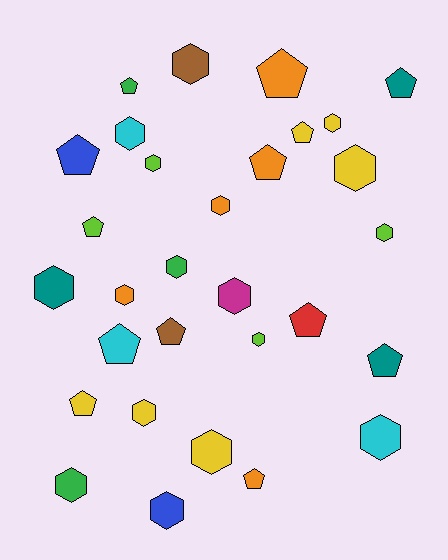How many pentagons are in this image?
There are 13 pentagons.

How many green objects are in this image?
There are 3 green objects.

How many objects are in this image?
There are 30 objects.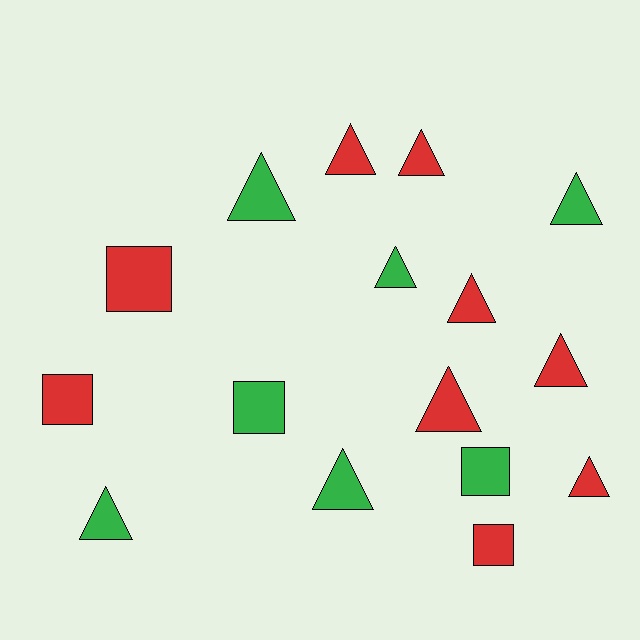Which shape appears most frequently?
Triangle, with 11 objects.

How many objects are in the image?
There are 16 objects.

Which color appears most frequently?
Red, with 9 objects.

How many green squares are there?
There are 2 green squares.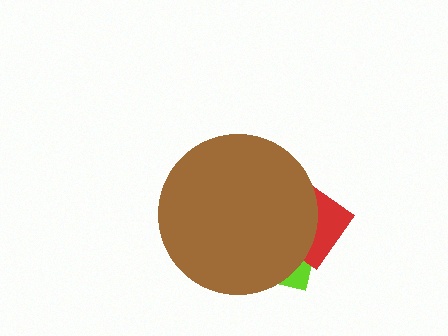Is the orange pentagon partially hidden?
Yes, the orange pentagon is partially hidden behind the brown circle.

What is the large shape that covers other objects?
A brown circle.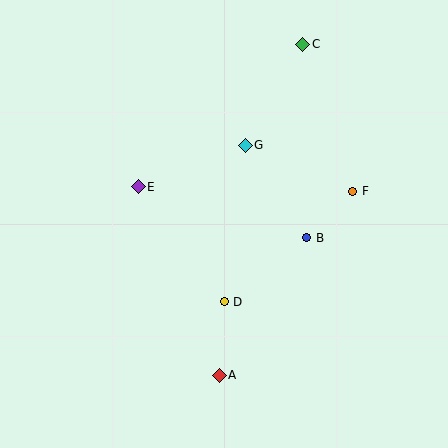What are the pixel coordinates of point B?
Point B is at (307, 238).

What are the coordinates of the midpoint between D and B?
The midpoint between D and B is at (265, 270).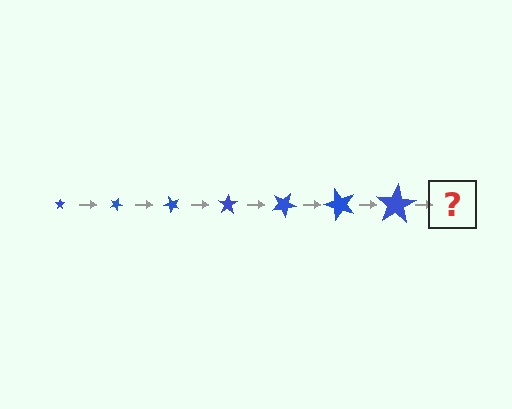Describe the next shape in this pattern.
It should be a star, larger than the previous one and rotated 175 degrees from the start.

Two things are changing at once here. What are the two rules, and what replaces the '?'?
The two rules are that the star grows larger each step and it rotates 25 degrees each step. The '?' should be a star, larger than the previous one and rotated 175 degrees from the start.